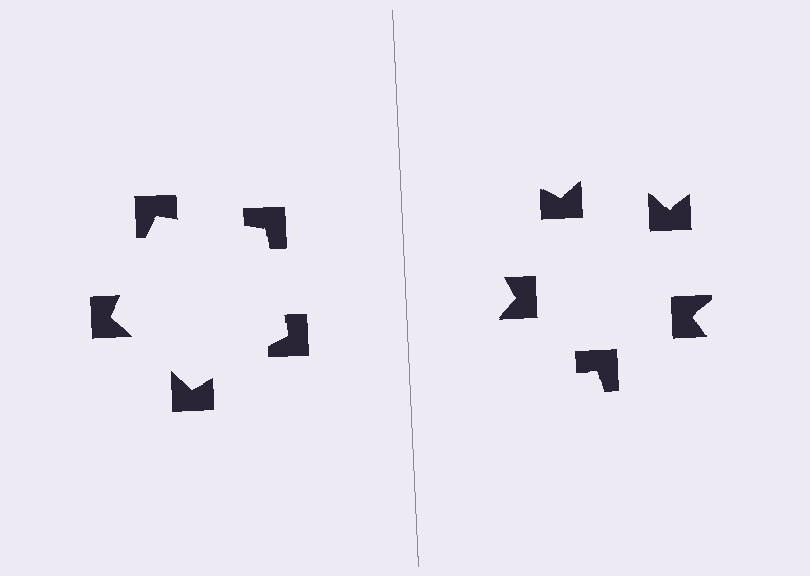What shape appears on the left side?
An illusory pentagon.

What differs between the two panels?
The notched squares are positioned identically on both sides; only the wedge orientations differ. On the left they align to a pentagon; on the right they are misaligned.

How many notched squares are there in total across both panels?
10 — 5 on each side.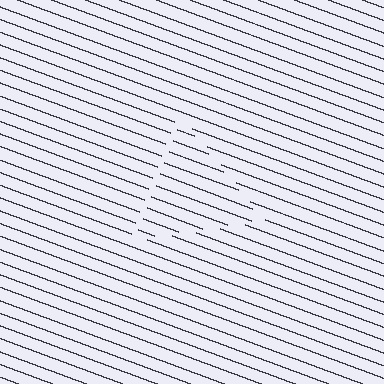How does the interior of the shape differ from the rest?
The interior of the shape contains the same grating, shifted by half a period — the contour is defined by the phase discontinuity where line-ends from the inner and outer gratings abut.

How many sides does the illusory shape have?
3 sides — the line-ends trace a triangle.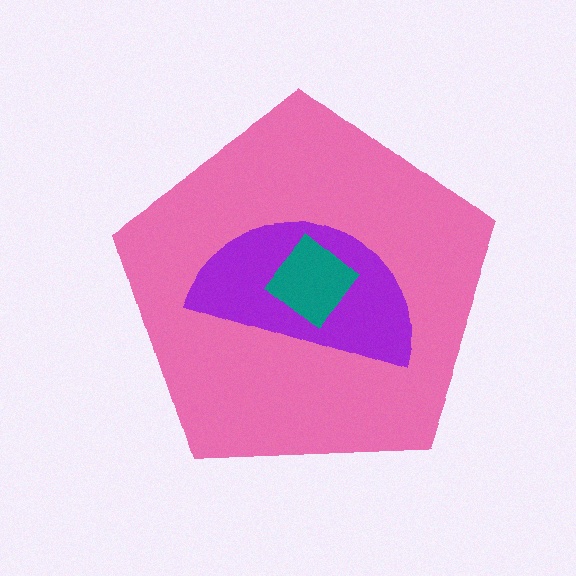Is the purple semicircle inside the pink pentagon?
Yes.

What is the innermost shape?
The teal diamond.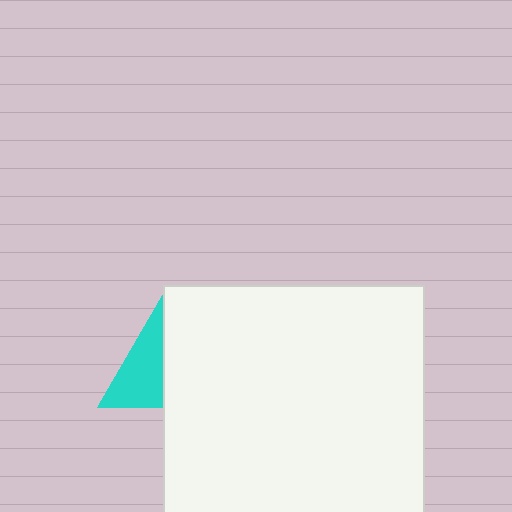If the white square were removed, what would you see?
You would see the complete cyan triangle.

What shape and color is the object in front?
The object in front is a white square.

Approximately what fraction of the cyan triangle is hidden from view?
Roughly 54% of the cyan triangle is hidden behind the white square.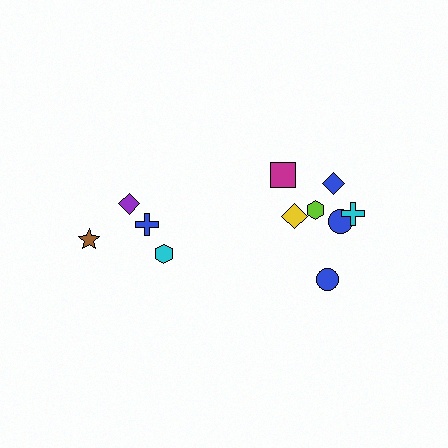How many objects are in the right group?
There are 7 objects.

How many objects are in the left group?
There are 4 objects.